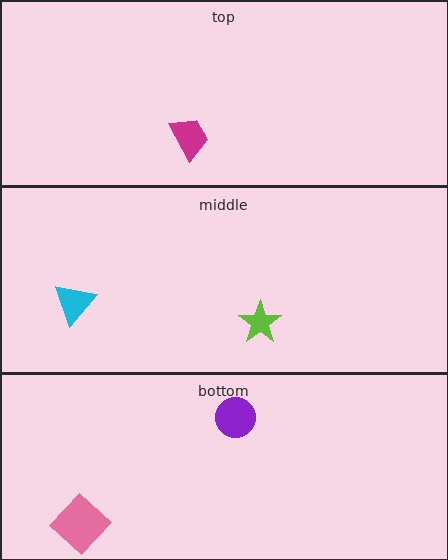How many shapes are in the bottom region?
2.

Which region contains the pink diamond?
The bottom region.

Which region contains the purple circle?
The bottom region.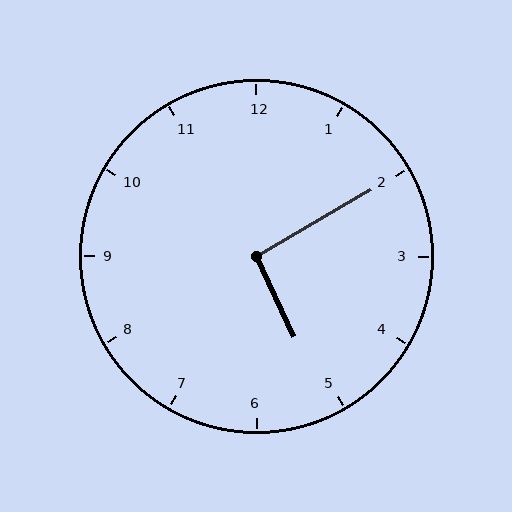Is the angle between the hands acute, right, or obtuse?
It is right.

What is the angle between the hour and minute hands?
Approximately 95 degrees.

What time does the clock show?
5:10.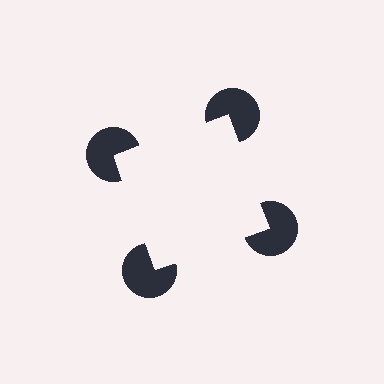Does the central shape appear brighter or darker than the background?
It typically appears slightly brighter than the background, even though no actual brightness change is drawn.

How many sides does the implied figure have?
4 sides.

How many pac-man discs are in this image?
There are 4 — one at each vertex of the illusory square.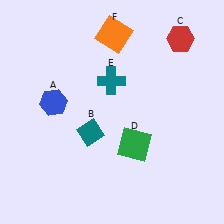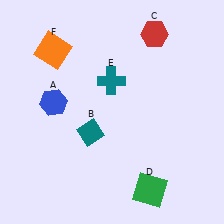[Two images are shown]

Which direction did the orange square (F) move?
The orange square (F) moved left.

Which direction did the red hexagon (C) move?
The red hexagon (C) moved left.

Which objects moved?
The objects that moved are: the red hexagon (C), the green square (D), the orange square (F).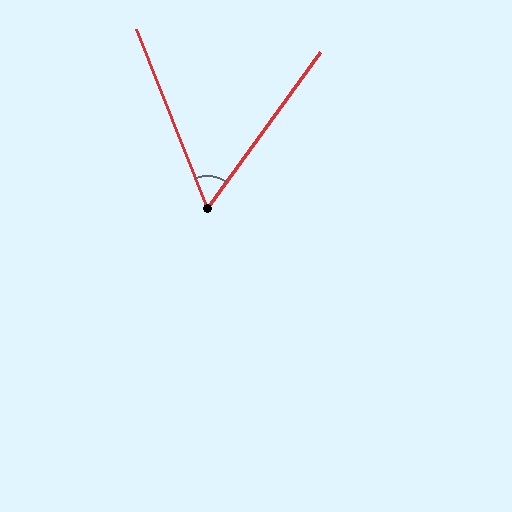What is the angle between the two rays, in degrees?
Approximately 58 degrees.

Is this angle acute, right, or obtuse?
It is acute.